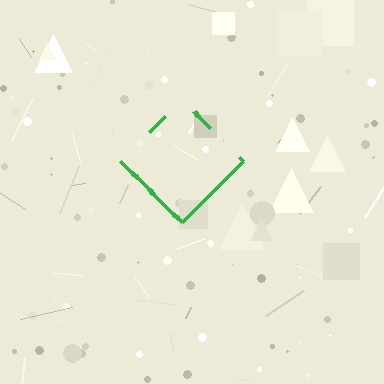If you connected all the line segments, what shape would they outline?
They would outline a diamond.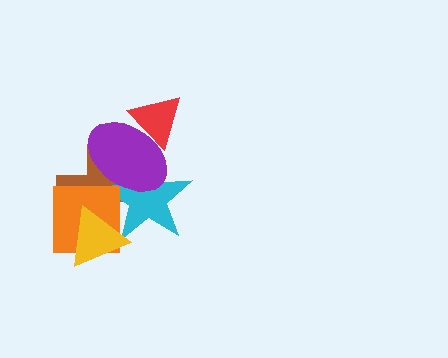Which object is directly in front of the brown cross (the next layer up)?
The cyan star is directly in front of the brown cross.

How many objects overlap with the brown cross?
4 objects overlap with the brown cross.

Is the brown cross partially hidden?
Yes, it is partially covered by another shape.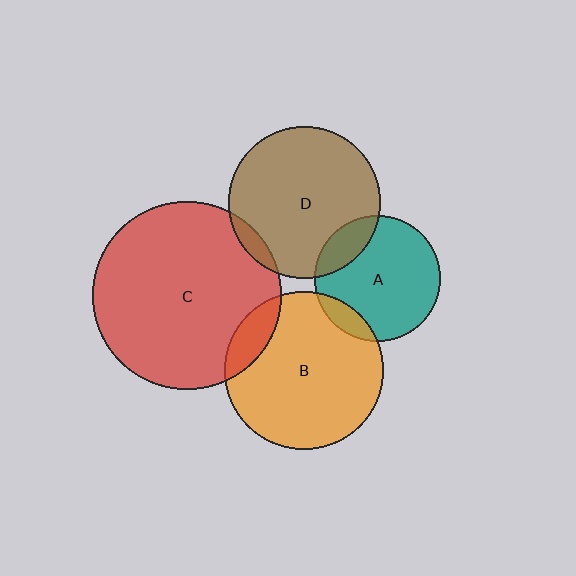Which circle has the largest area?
Circle C (red).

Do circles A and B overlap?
Yes.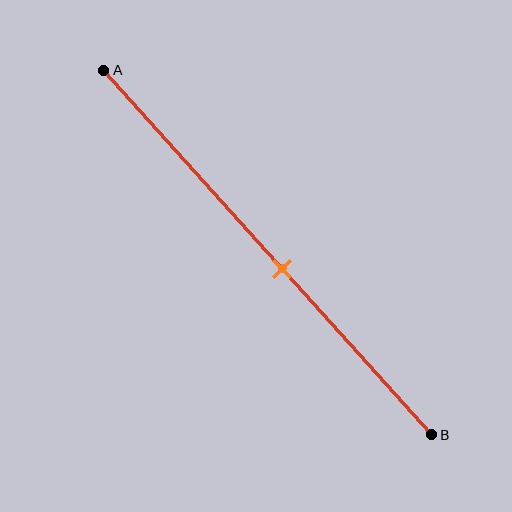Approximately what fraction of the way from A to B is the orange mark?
The orange mark is approximately 55% of the way from A to B.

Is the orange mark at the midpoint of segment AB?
No, the mark is at about 55% from A, not at the 50% midpoint.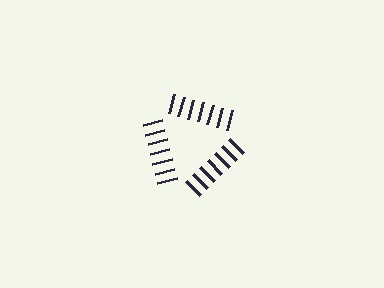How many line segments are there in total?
21 — 7 along each of the 3 edges.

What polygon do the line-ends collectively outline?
An illusory triangle — the line segments terminate on its edges but no continuous stroke is drawn.